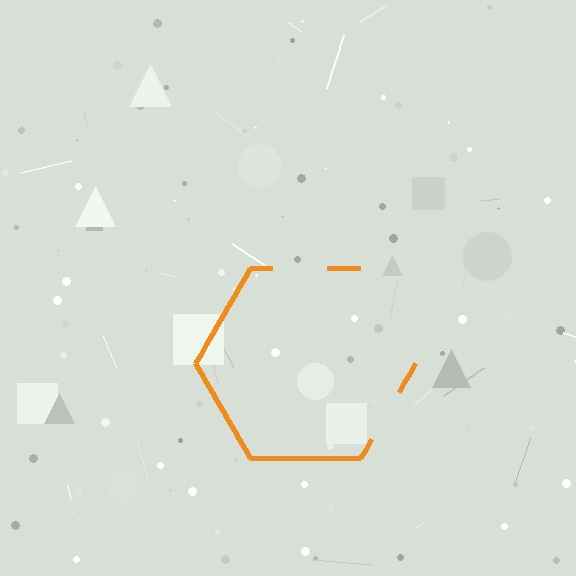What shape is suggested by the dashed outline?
The dashed outline suggests a hexagon.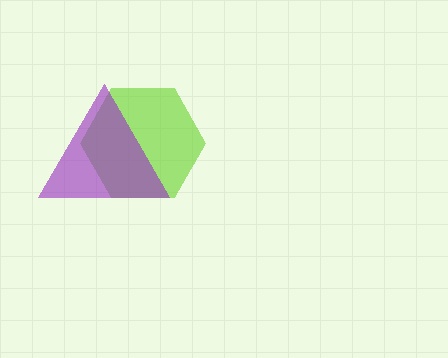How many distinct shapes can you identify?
There are 2 distinct shapes: a lime hexagon, a purple triangle.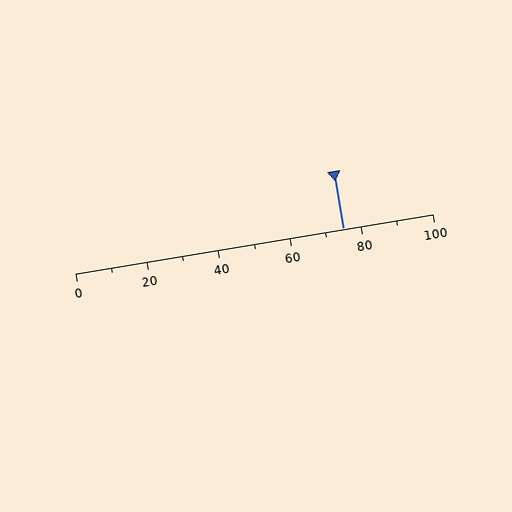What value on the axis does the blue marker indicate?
The marker indicates approximately 75.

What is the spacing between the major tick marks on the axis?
The major ticks are spaced 20 apart.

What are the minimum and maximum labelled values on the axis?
The axis runs from 0 to 100.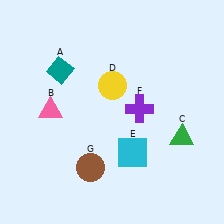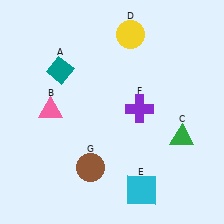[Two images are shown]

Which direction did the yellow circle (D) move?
The yellow circle (D) moved up.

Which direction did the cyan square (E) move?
The cyan square (E) moved down.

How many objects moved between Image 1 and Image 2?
2 objects moved between the two images.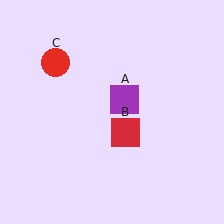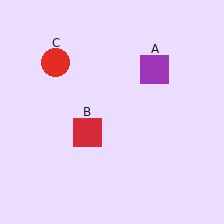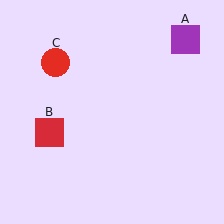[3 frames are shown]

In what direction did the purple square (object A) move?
The purple square (object A) moved up and to the right.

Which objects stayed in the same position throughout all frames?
Red circle (object C) remained stationary.